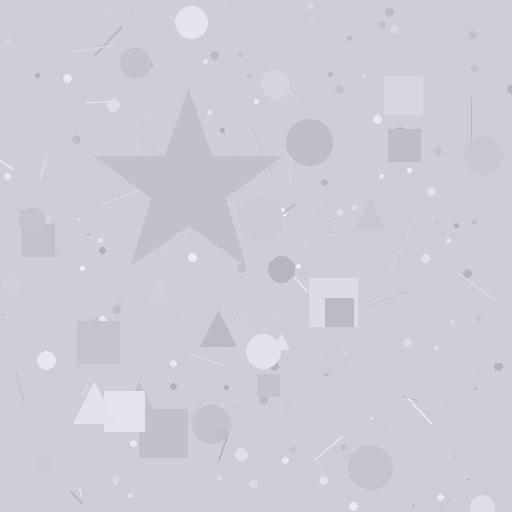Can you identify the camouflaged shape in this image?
The camouflaged shape is a star.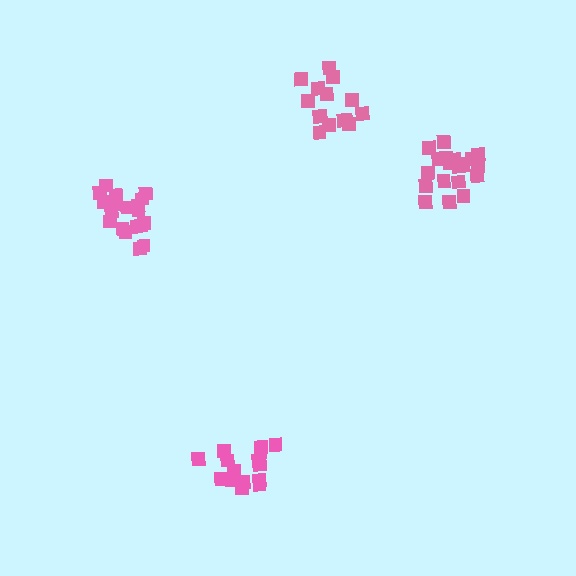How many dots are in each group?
Group 1: 15 dots, Group 2: 20 dots, Group 3: 19 dots, Group 4: 15 dots (69 total).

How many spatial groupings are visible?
There are 4 spatial groupings.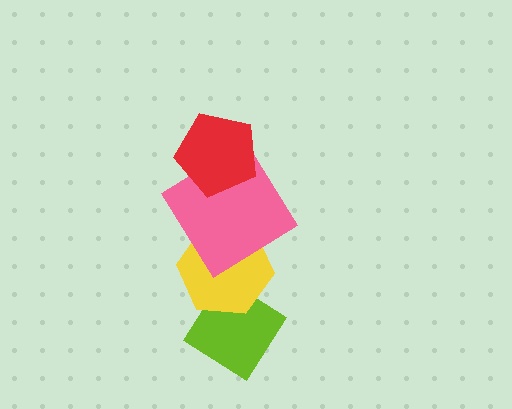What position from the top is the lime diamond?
The lime diamond is 4th from the top.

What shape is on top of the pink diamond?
The red pentagon is on top of the pink diamond.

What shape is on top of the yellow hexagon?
The pink diamond is on top of the yellow hexagon.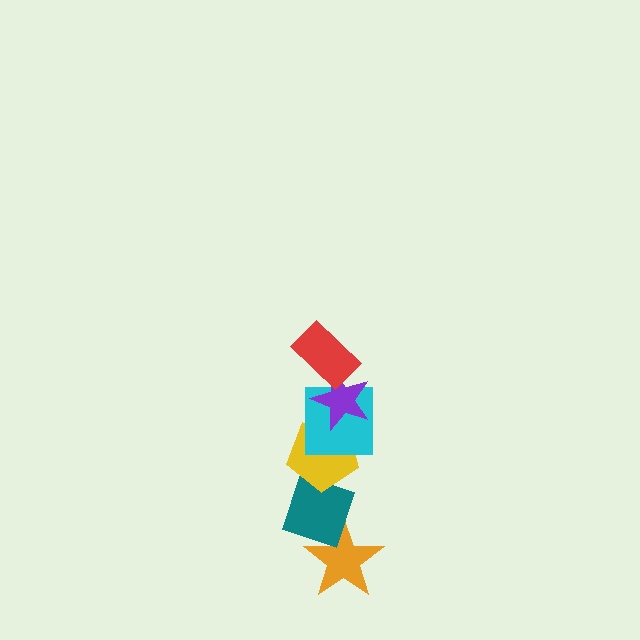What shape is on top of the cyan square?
The purple star is on top of the cyan square.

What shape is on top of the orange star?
The teal diamond is on top of the orange star.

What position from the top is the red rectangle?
The red rectangle is 1st from the top.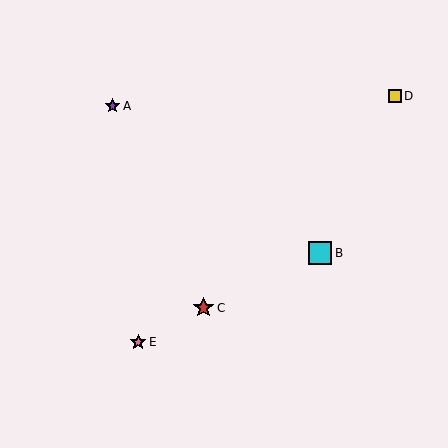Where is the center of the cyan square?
The center of the cyan square is at (320, 253).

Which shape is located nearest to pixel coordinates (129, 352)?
The pink star (labeled E) at (138, 342) is nearest to that location.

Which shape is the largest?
The cyan square (labeled B) is the largest.